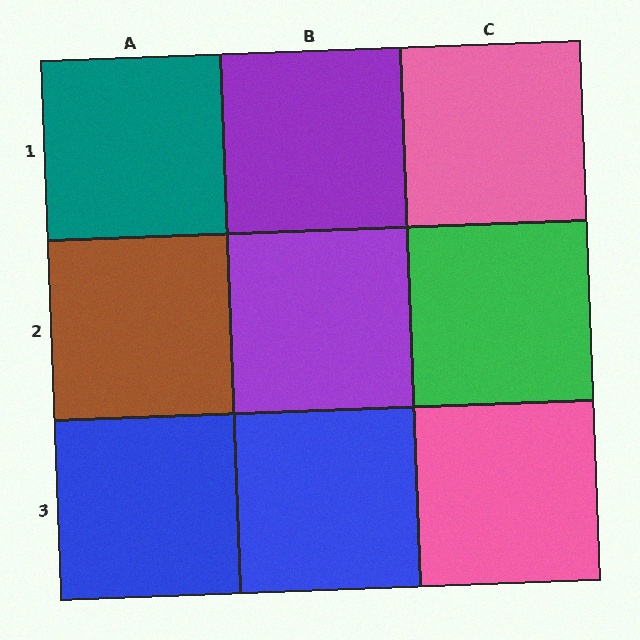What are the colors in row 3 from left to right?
Blue, blue, pink.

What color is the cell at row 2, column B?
Purple.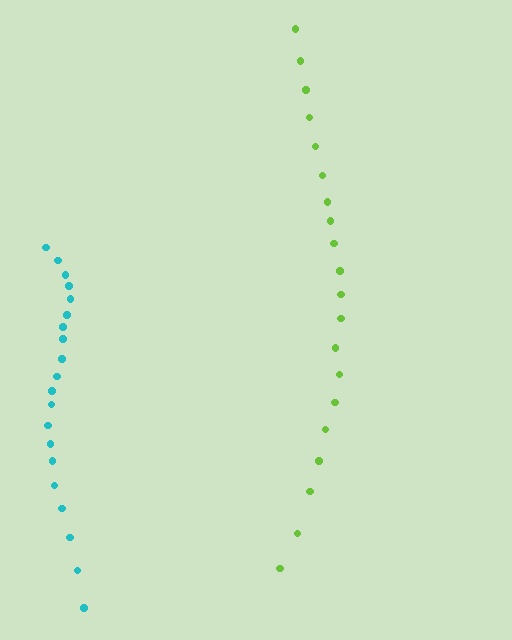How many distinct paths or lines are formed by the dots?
There are 2 distinct paths.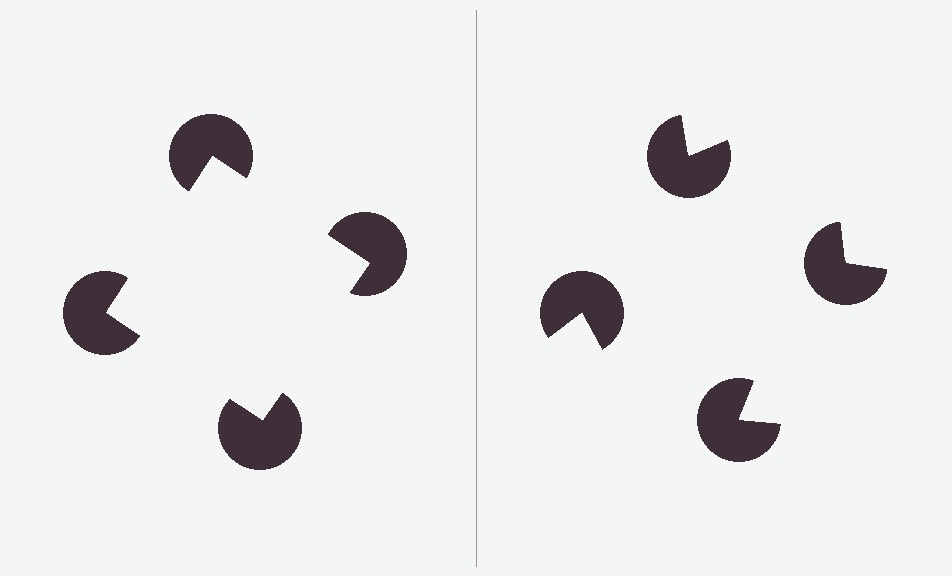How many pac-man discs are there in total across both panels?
8 — 4 on each side.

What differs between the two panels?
The pac-man discs are positioned identically on both sides; only the wedge orientations differ. On the left they align to a square; on the right they are misaligned.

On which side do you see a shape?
An illusory square appears on the left side. On the right side the wedge cuts are rotated, so no coherent shape forms.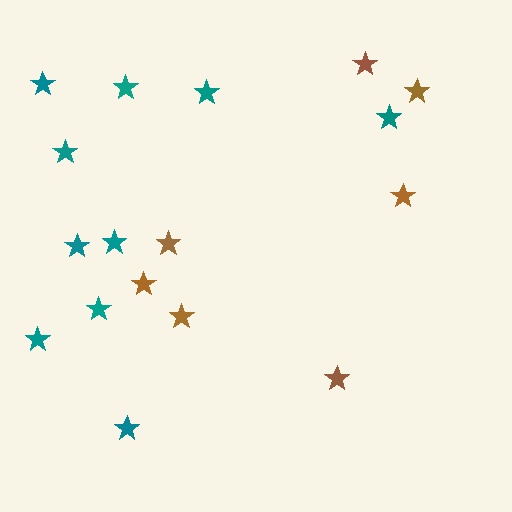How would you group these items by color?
There are 2 groups: one group of teal stars (10) and one group of brown stars (7).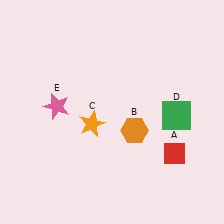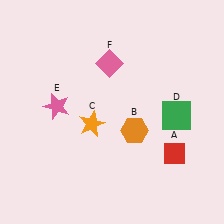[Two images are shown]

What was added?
A pink diamond (F) was added in Image 2.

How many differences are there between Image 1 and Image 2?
There is 1 difference between the two images.